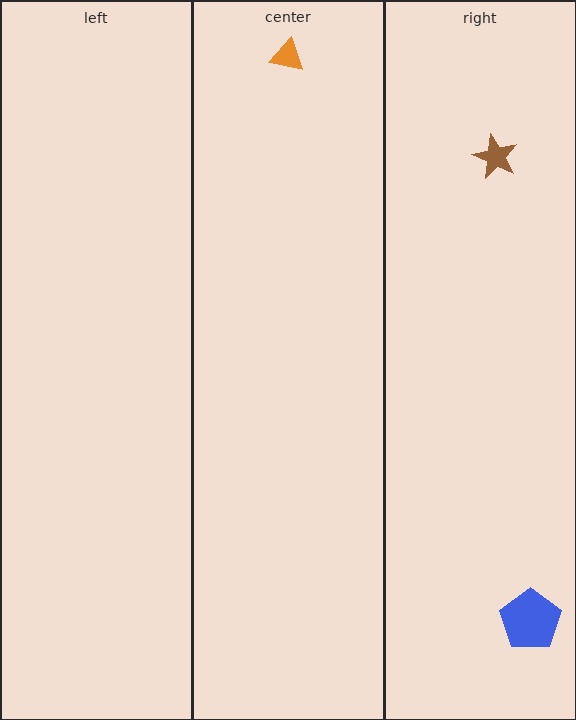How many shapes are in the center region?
1.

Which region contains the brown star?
The right region.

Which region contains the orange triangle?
The center region.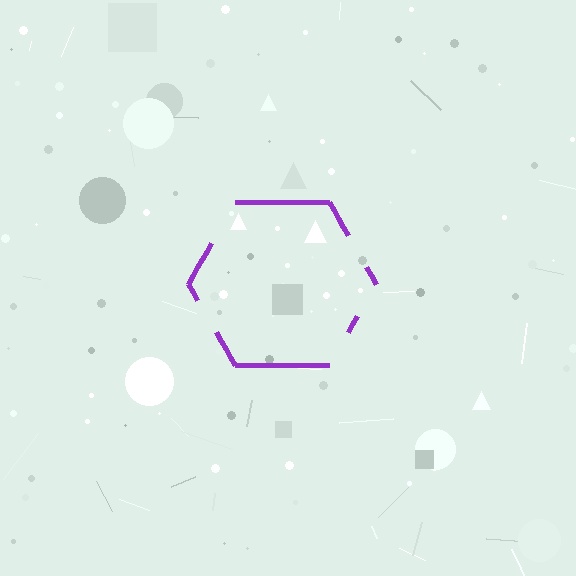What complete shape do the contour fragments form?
The contour fragments form a hexagon.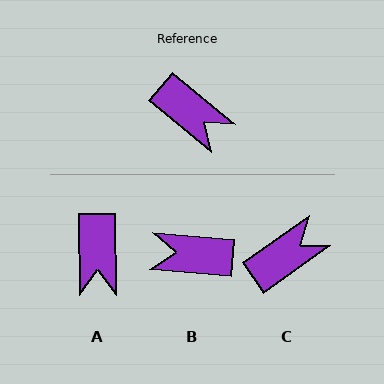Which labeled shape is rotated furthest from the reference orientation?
B, about 146 degrees away.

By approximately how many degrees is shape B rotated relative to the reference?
Approximately 146 degrees clockwise.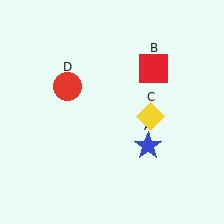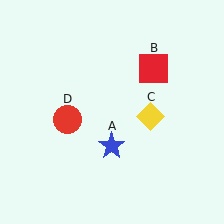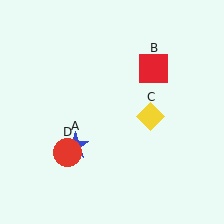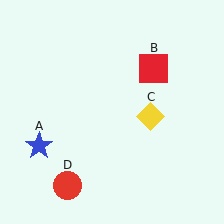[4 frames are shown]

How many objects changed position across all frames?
2 objects changed position: blue star (object A), red circle (object D).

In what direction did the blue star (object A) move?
The blue star (object A) moved left.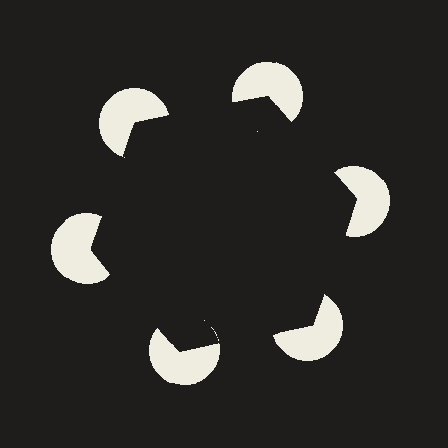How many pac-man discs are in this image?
There are 6 — one at each vertex of the illusory hexagon.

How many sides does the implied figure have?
6 sides.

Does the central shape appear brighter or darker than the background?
It typically appears slightly darker than the background, even though no actual brightness change is drawn.